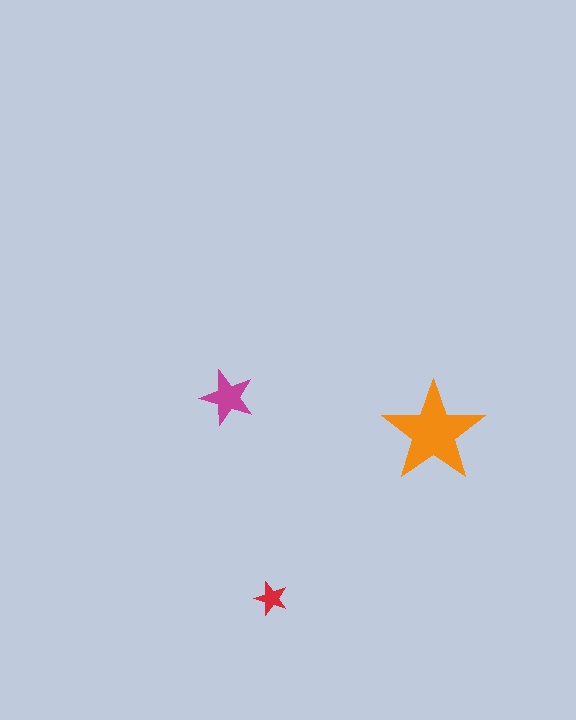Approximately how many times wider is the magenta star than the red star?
About 1.5 times wider.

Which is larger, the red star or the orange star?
The orange one.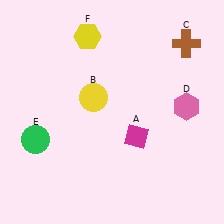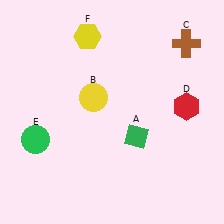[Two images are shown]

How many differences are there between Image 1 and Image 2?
There are 2 differences between the two images.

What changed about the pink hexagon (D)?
In Image 1, D is pink. In Image 2, it changed to red.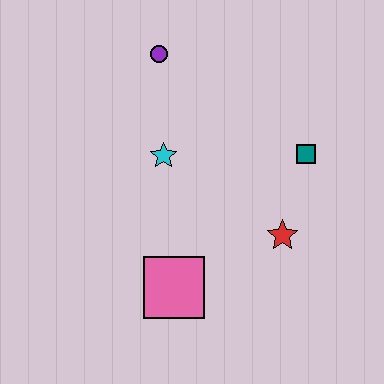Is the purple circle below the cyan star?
No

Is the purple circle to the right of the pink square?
No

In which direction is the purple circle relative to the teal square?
The purple circle is to the left of the teal square.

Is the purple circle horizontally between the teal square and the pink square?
No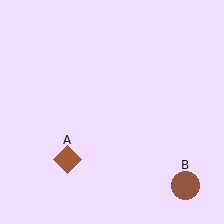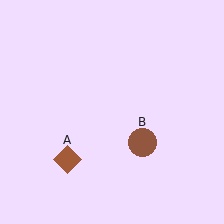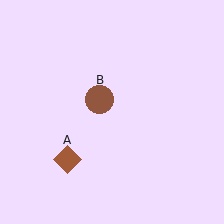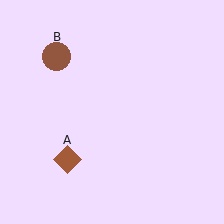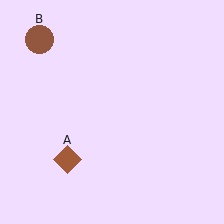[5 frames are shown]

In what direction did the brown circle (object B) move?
The brown circle (object B) moved up and to the left.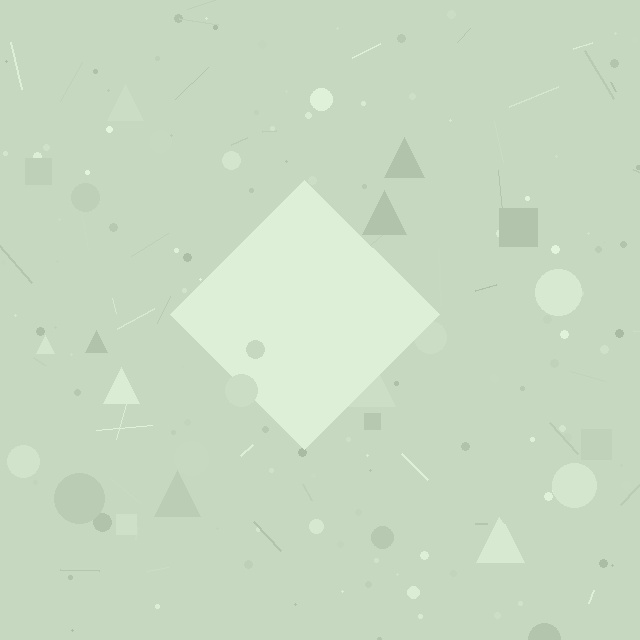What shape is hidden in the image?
A diamond is hidden in the image.